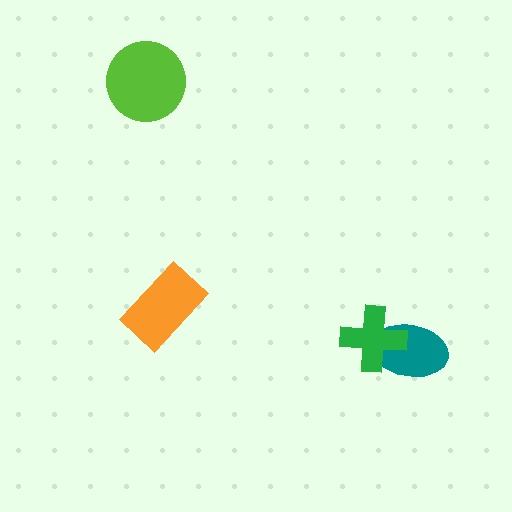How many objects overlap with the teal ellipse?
1 object overlaps with the teal ellipse.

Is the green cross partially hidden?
No, no other shape covers it.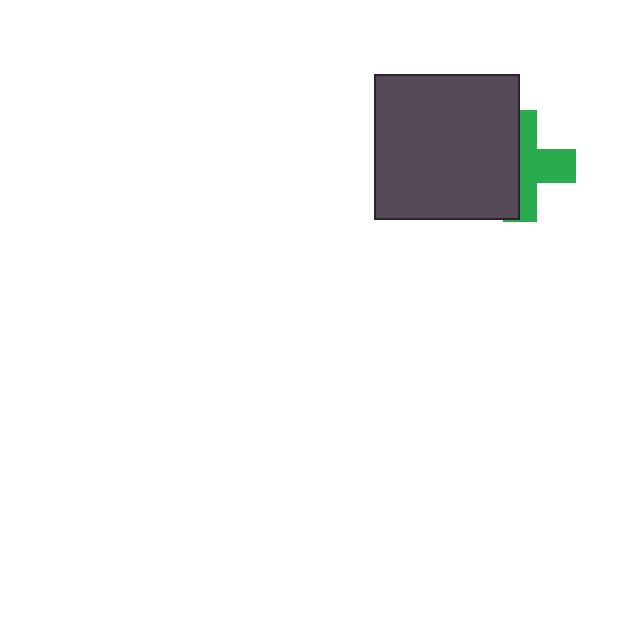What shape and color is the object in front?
The object in front is a dark gray square.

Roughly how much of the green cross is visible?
About half of it is visible (roughly 52%).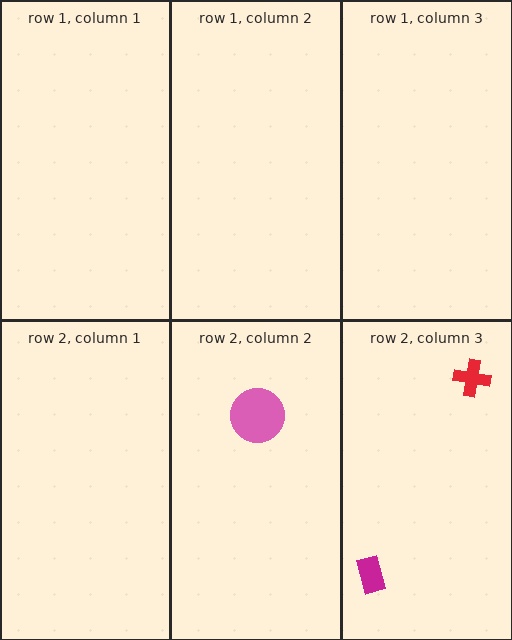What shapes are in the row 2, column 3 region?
The red cross, the magenta rectangle.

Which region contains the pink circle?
The row 2, column 2 region.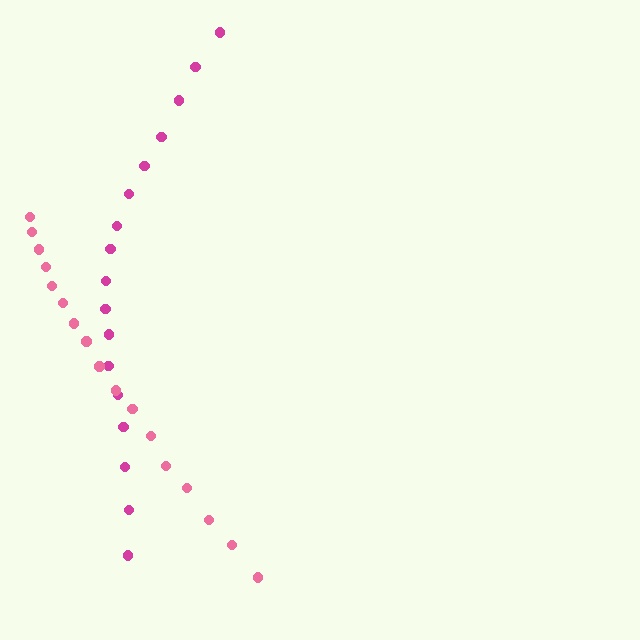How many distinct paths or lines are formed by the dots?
There are 2 distinct paths.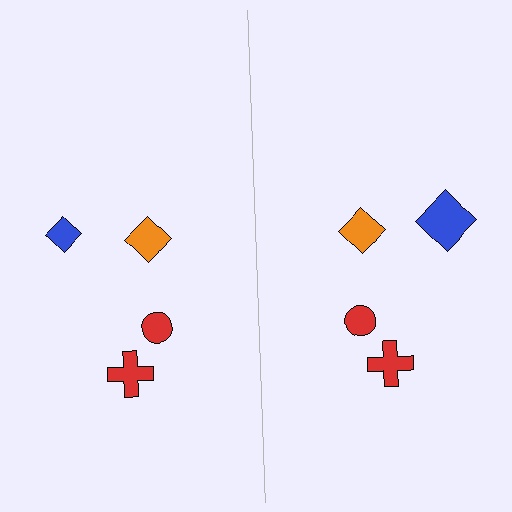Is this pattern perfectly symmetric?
No, the pattern is not perfectly symmetric. The blue diamond on the right side has a different size than its mirror counterpart.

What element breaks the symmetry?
The blue diamond on the right side has a different size than its mirror counterpart.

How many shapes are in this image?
There are 8 shapes in this image.